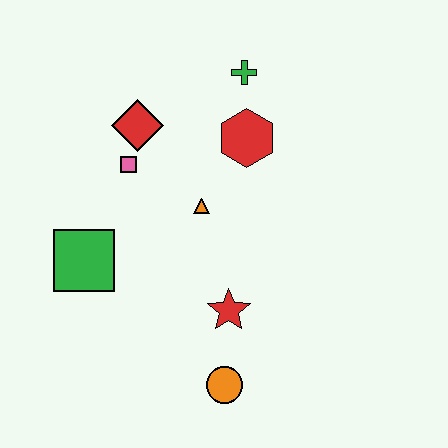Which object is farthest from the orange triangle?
The orange circle is farthest from the orange triangle.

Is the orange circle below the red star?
Yes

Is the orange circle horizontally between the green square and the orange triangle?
No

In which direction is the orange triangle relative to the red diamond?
The orange triangle is below the red diamond.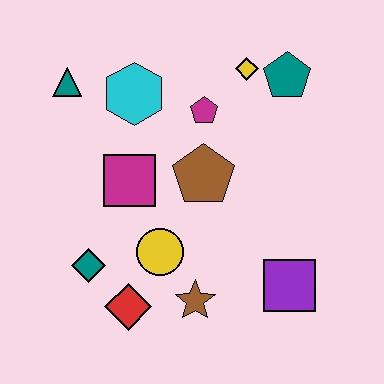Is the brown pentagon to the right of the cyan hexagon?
Yes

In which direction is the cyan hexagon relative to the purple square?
The cyan hexagon is above the purple square.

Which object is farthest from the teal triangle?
The purple square is farthest from the teal triangle.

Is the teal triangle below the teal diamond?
No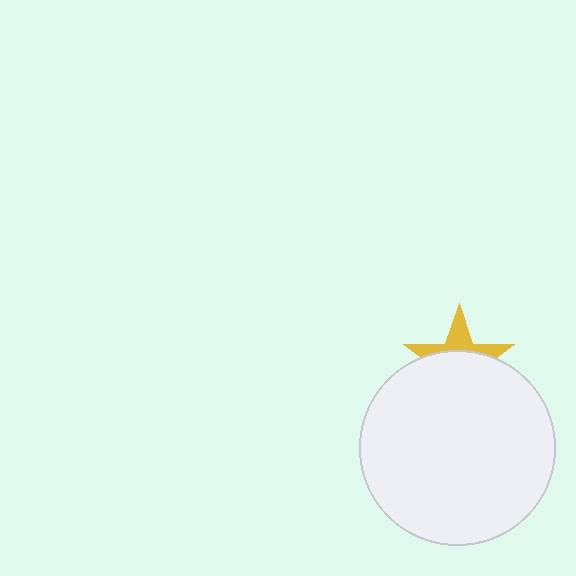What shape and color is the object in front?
The object in front is a white circle.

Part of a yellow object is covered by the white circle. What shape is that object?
It is a star.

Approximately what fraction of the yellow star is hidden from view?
Roughly 63% of the yellow star is hidden behind the white circle.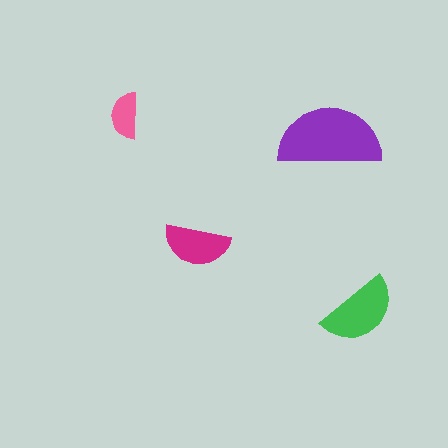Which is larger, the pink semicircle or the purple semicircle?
The purple one.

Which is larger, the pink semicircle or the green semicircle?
The green one.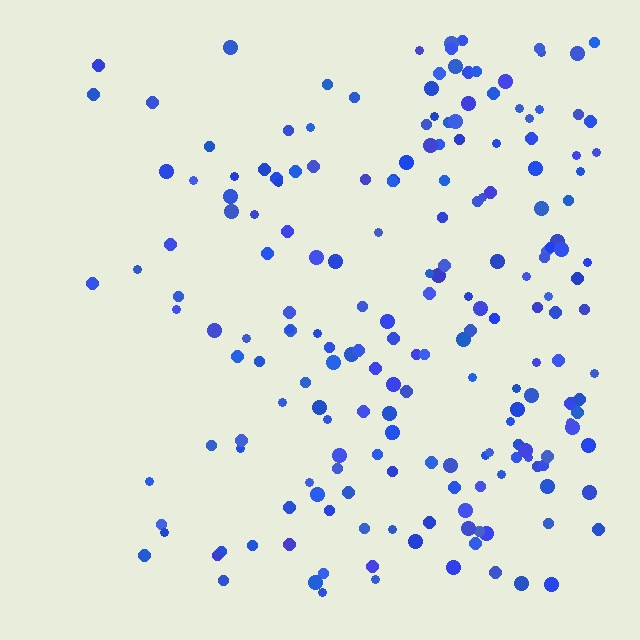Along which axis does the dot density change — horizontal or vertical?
Horizontal.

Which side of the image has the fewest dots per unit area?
The left.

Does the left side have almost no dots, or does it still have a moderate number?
Still a moderate number, just noticeably fewer than the right.